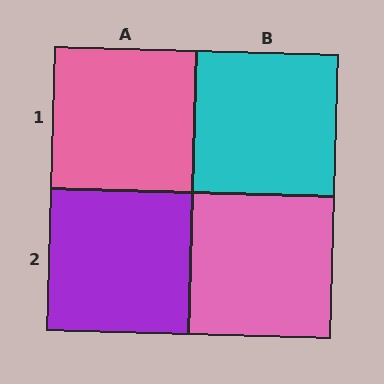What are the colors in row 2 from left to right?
Purple, pink.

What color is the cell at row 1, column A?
Pink.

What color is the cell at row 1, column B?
Cyan.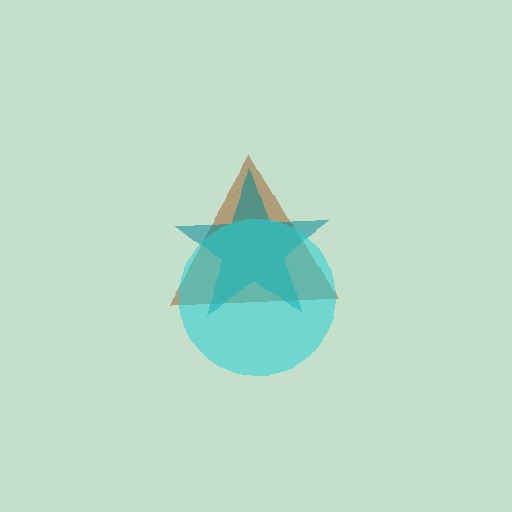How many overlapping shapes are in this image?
There are 3 overlapping shapes in the image.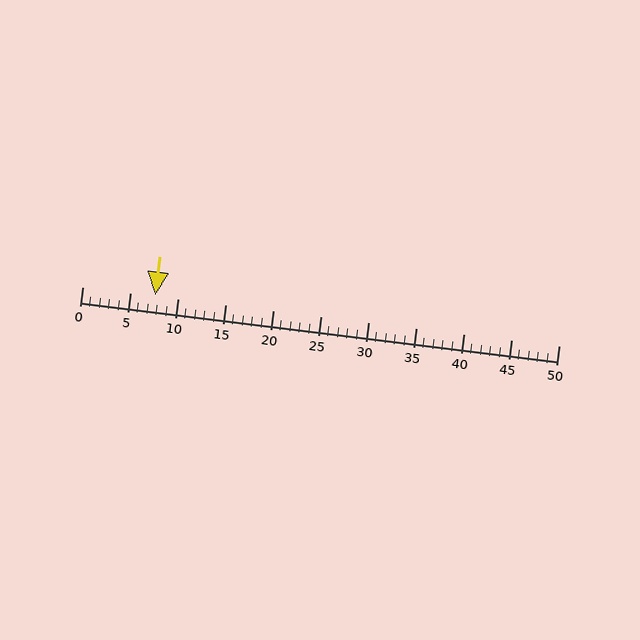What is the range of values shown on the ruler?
The ruler shows values from 0 to 50.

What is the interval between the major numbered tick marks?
The major tick marks are spaced 5 units apart.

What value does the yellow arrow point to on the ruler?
The yellow arrow points to approximately 8.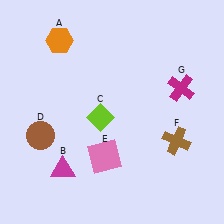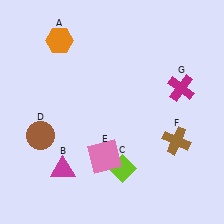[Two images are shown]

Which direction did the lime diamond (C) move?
The lime diamond (C) moved down.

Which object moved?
The lime diamond (C) moved down.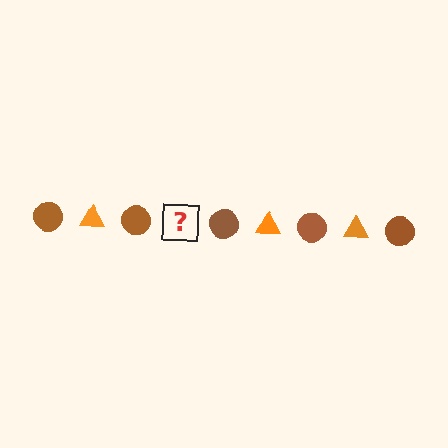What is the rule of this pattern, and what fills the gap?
The rule is that the pattern alternates between brown circle and orange triangle. The gap should be filled with an orange triangle.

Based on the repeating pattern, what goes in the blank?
The blank should be an orange triangle.